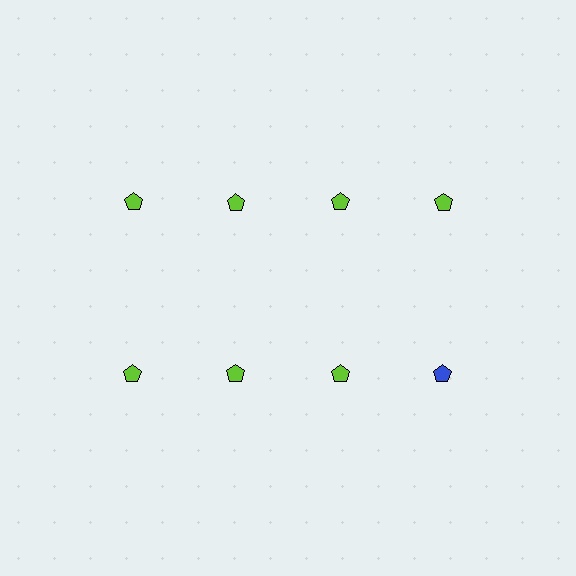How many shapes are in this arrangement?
There are 8 shapes arranged in a grid pattern.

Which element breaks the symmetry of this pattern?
The blue pentagon in the second row, second from right column breaks the symmetry. All other shapes are lime pentagons.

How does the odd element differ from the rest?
It has a different color: blue instead of lime.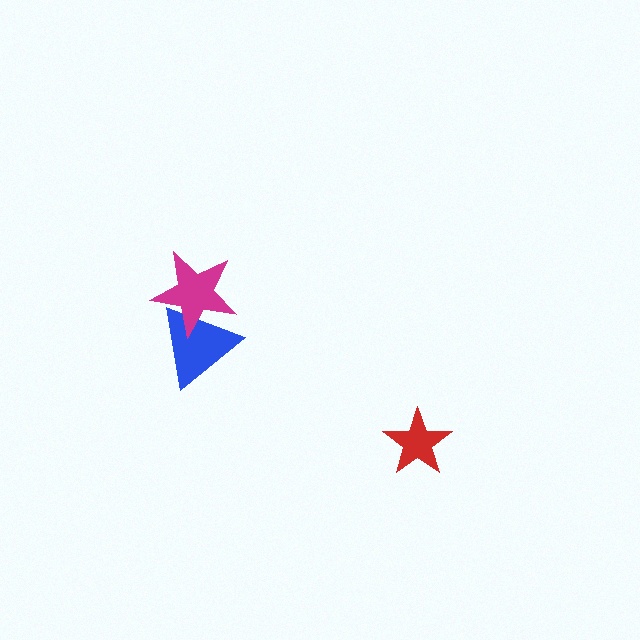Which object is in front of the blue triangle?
The magenta star is in front of the blue triangle.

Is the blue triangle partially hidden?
Yes, it is partially covered by another shape.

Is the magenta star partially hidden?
No, no other shape covers it.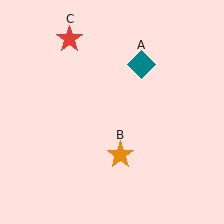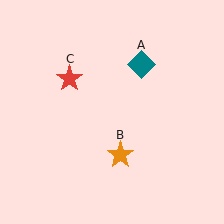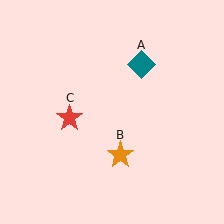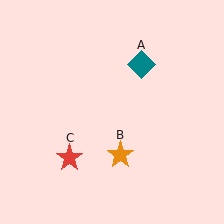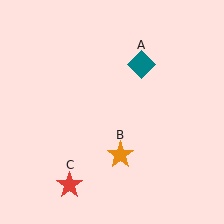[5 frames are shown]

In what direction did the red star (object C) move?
The red star (object C) moved down.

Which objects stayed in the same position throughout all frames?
Teal diamond (object A) and orange star (object B) remained stationary.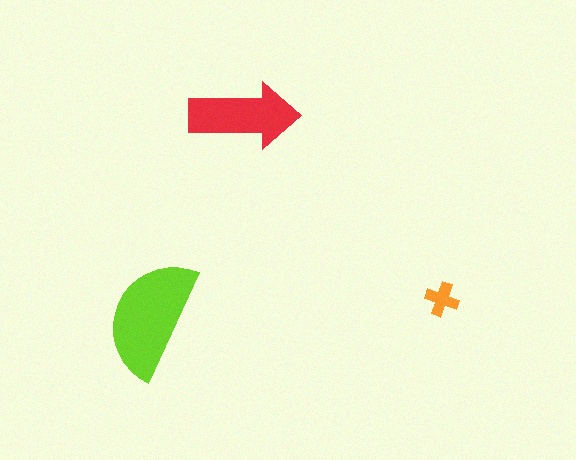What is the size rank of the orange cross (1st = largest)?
3rd.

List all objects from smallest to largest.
The orange cross, the red arrow, the lime semicircle.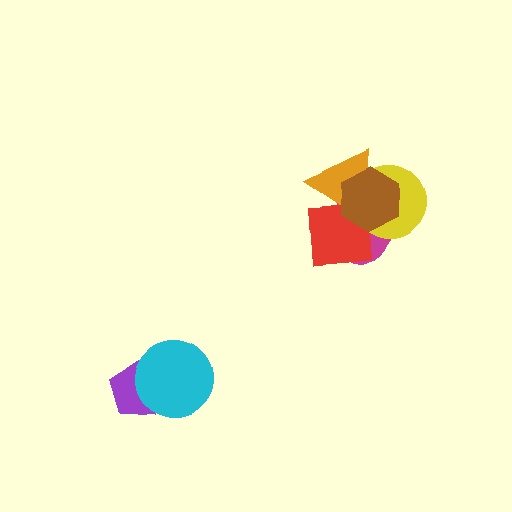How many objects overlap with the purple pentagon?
1 object overlaps with the purple pentagon.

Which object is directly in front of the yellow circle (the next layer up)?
The orange triangle is directly in front of the yellow circle.